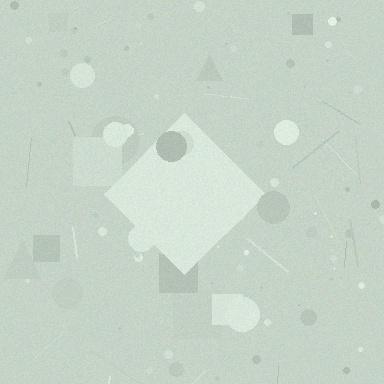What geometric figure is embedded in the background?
A diamond is embedded in the background.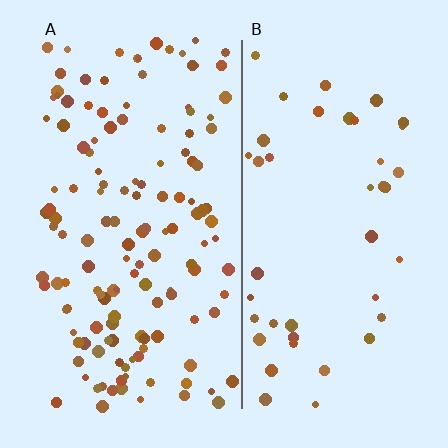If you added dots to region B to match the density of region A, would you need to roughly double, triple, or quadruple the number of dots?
Approximately triple.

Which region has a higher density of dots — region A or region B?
A (the left).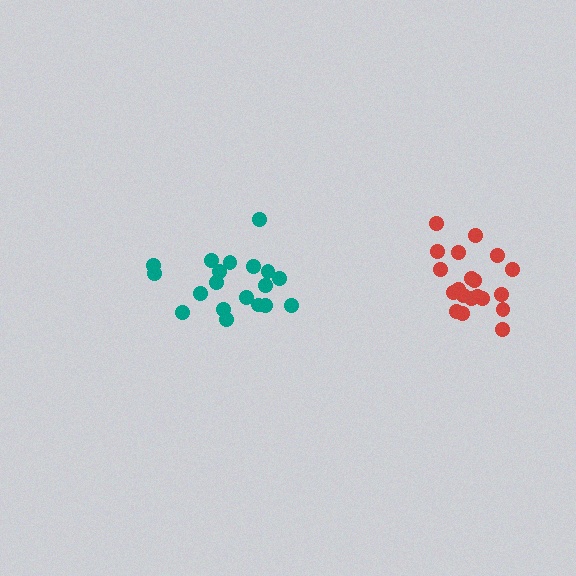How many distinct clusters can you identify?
There are 2 distinct clusters.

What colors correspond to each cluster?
The clusters are colored: teal, red.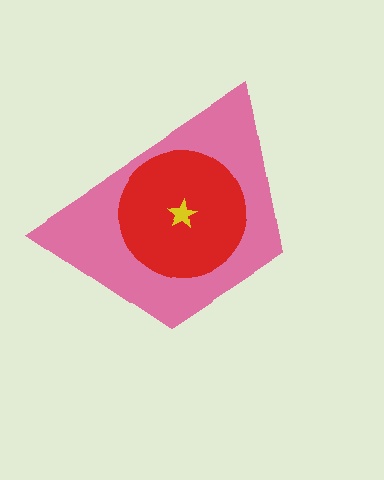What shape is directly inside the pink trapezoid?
The red circle.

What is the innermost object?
The yellow star.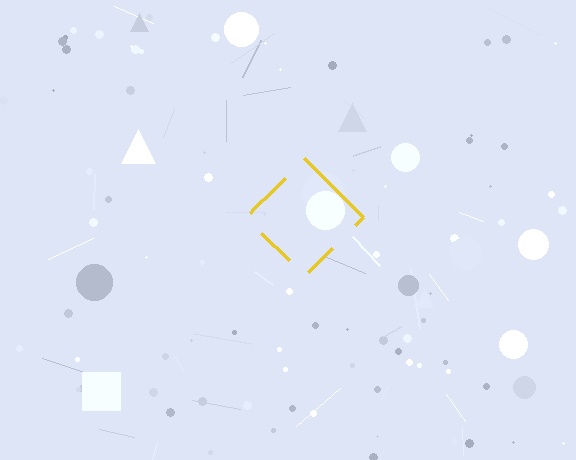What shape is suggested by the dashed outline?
The dashed outline suggests a diamond.